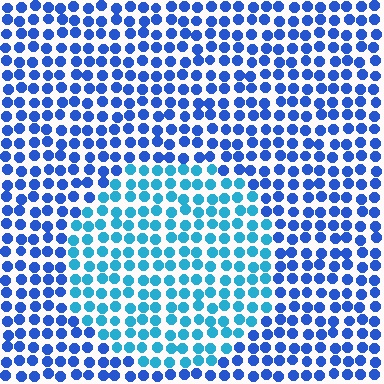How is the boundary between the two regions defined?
The boundary is defined purely by a slight shift in hue (about 31 degrees). Spacing, size, and orientation are identical on both sides.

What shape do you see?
I see a circle.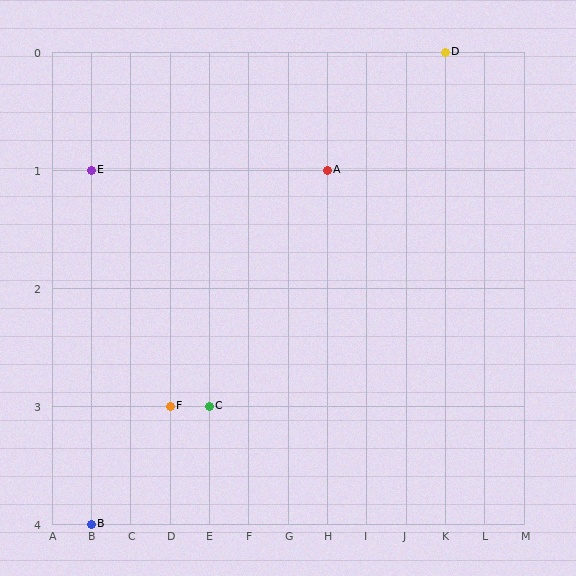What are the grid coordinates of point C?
Point C is at grid coordinates (E, 3).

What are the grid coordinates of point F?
Point F is at grid coordinates (D, 3).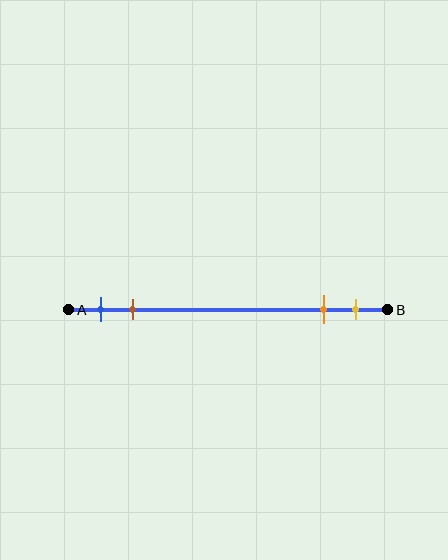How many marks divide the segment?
There are 4 marks dividing the segment.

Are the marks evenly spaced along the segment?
No, the marks are not evenly spaced.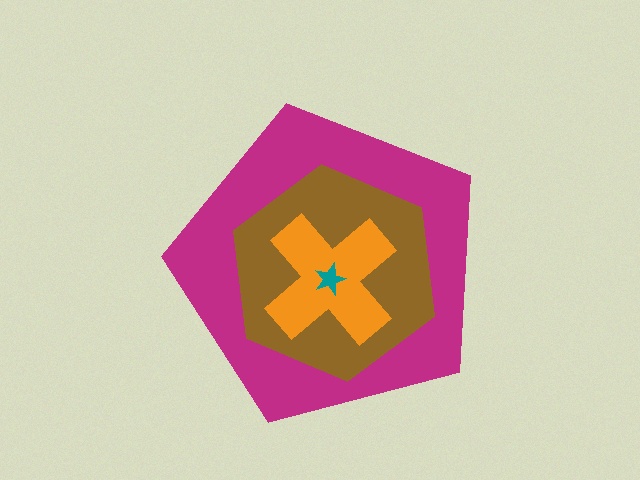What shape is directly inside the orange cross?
The teal star.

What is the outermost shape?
The magenta pentagon.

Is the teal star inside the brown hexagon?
Yes.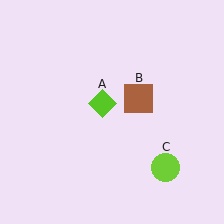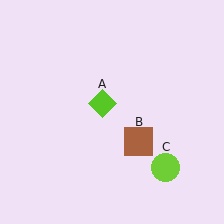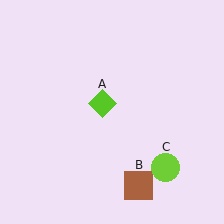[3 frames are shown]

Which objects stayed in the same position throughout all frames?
Lime diamond (object A) and lime circle (object C) remained stationary.